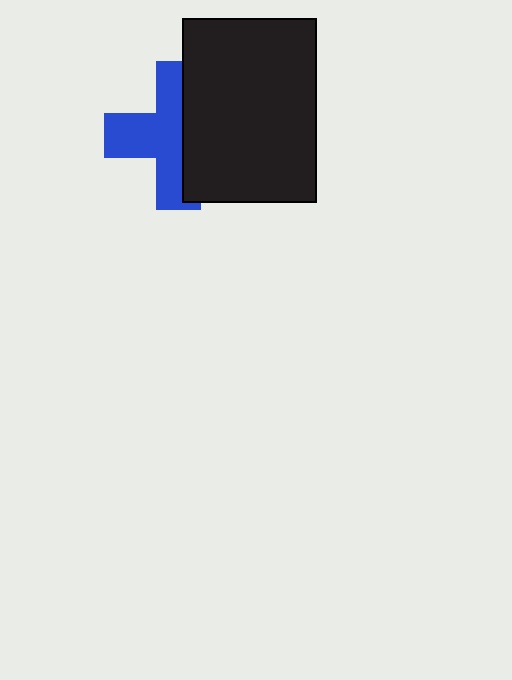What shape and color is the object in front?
The object in front is a black rectangle.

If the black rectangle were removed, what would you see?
You would see the complete blue cross.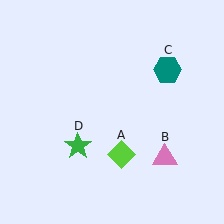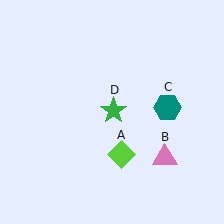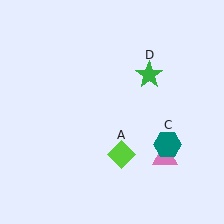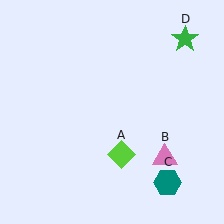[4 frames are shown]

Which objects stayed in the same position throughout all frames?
Lime diamond (object A) and pink triangle (object B) remained stationary.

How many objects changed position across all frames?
2 objects changed position: teal hexagon (object C), green star (object D).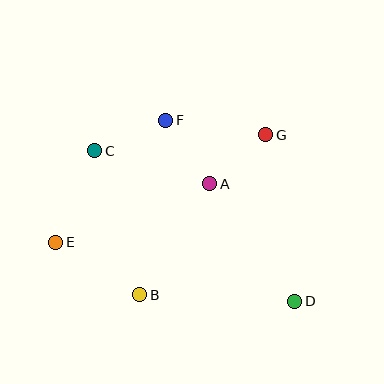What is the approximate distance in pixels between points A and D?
The distance between A and D is approximately 145 pixels.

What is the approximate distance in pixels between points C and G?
The distance between C and G is approximately 172 pixels.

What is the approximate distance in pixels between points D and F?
The distance between D and F is approximately 222 pixels.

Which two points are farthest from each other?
Points C and D are farthest from each other.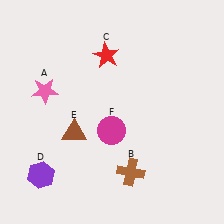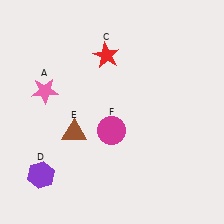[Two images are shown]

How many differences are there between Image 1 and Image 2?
There is 1 difference between the two images.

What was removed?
The brown cross (B) was removed in Image 2.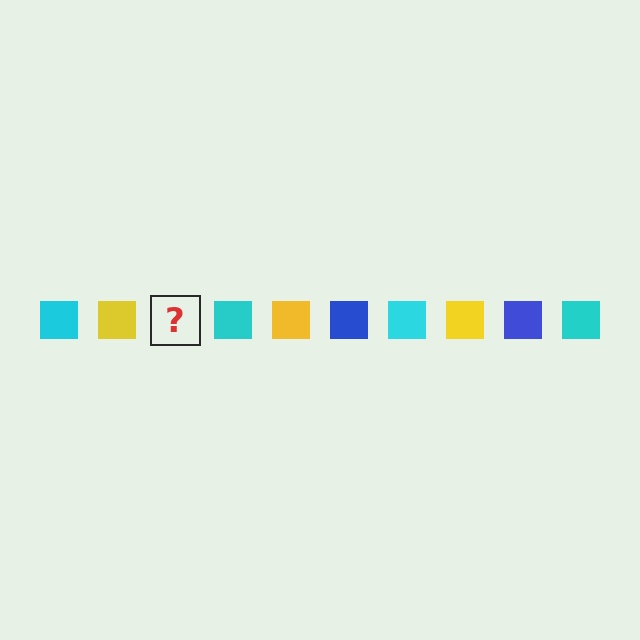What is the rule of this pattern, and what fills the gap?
The rule is that the pattern cycles through cyan, yellow, blue squares. The gap should be filled with a blue square.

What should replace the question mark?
The question mark should be replaced with a blue square.